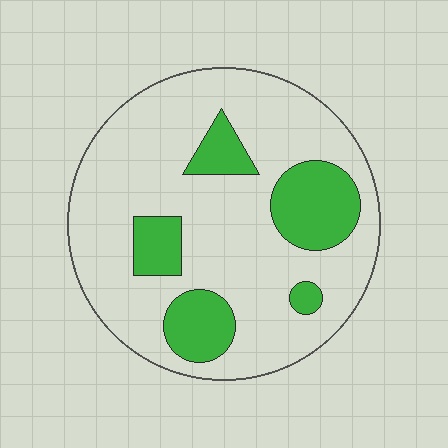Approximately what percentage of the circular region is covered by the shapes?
Approximately 20%.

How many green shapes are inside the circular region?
5.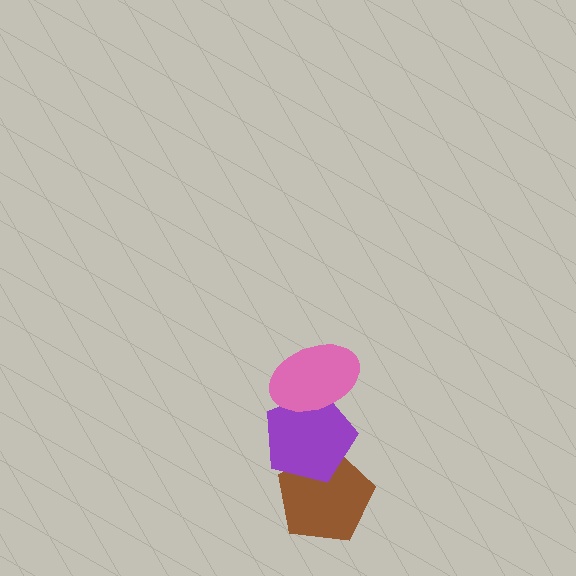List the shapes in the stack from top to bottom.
From top to bottom: the pink ellipse, the purple pentagon, the brown pentagon.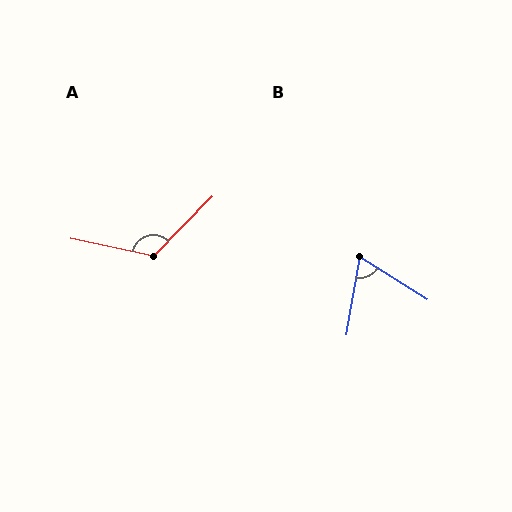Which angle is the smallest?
B, at approximately 68 degrees.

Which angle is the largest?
A, at approximately 123 degrees.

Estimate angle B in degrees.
Approximately 68 degrees.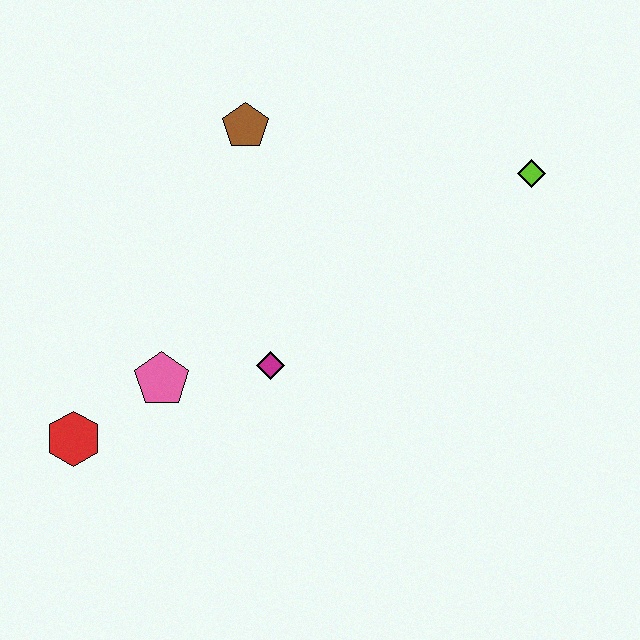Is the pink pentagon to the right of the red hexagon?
Yes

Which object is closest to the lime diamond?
The brown pentagon is closest to the lime diamond.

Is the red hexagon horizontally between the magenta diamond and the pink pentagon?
No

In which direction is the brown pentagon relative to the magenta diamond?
The brown pentagon is above the magenta diamond.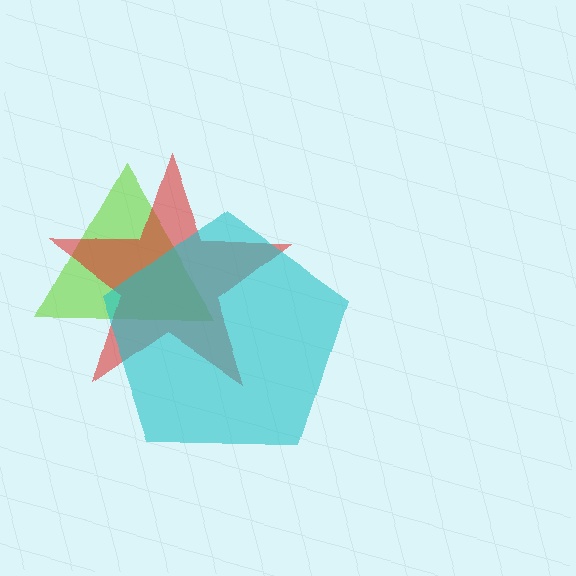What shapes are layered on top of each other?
The layered shapes are: a lime triangle, a red star, a cyan pentagon.